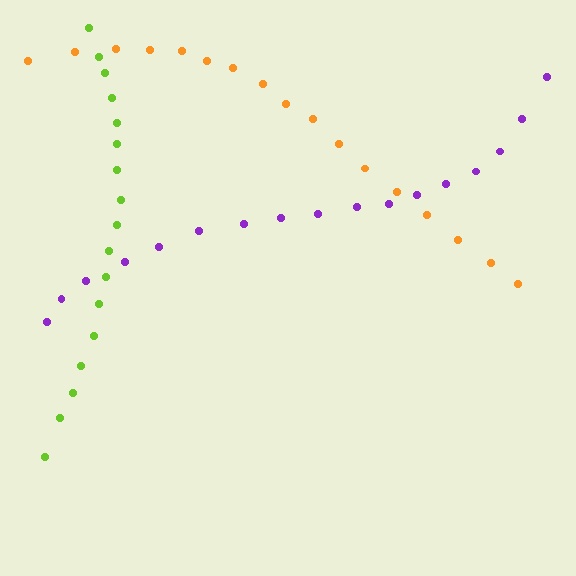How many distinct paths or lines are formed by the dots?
There are 3 distinct paths.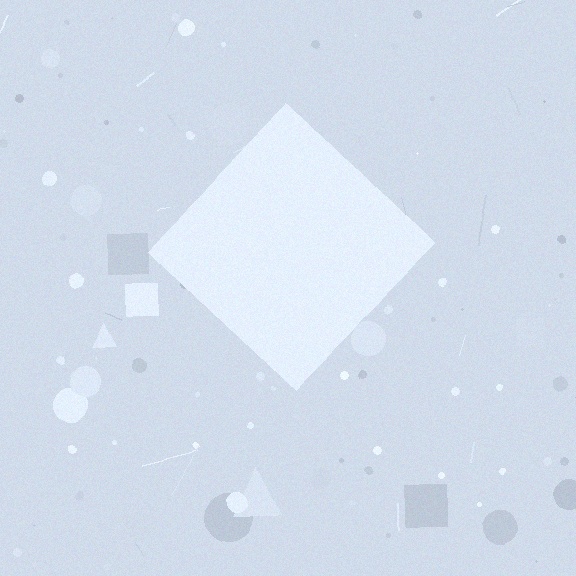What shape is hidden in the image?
A diamond is hidden in the image.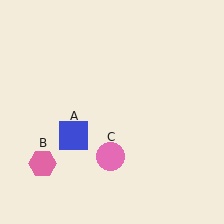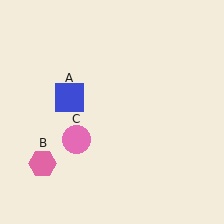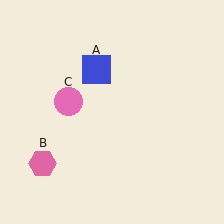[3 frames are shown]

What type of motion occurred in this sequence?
The blue square (object A), pink circle (object C) rotated clockwise around the center of the scene.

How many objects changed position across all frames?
2 objects changed position: blue square (object A), pink circle (object C).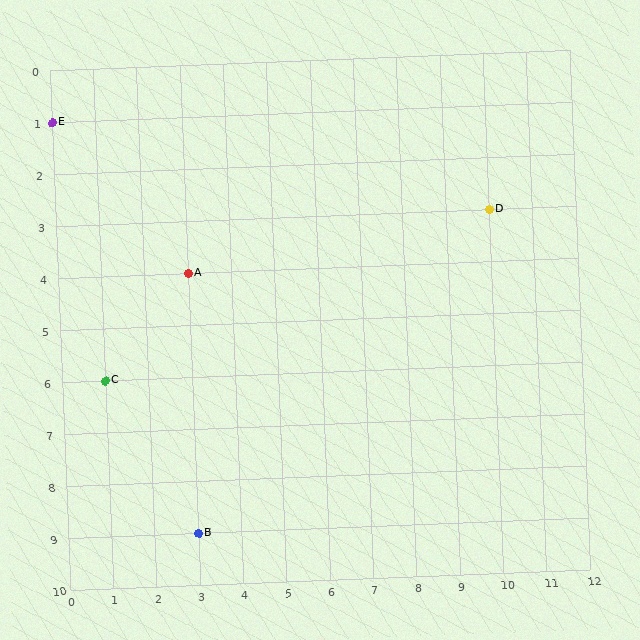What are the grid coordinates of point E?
Point E is at grid coordinates (0, 1).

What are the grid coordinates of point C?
Point C is at grid coordinates (1, 6).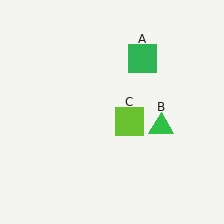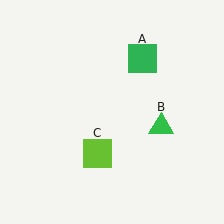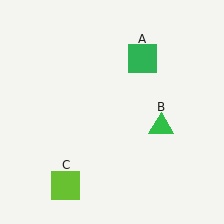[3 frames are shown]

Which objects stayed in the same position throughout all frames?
Green square (object A) and green triangle (object B) remained stationary.